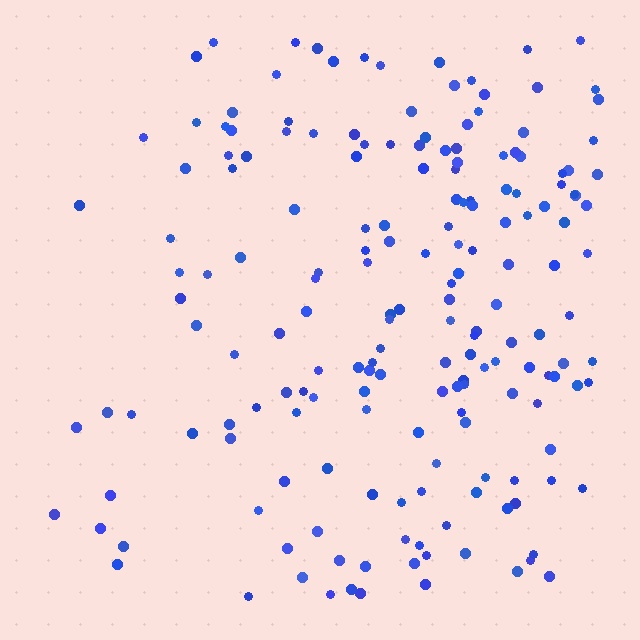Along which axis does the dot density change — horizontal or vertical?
Horizontal.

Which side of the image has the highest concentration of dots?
The right.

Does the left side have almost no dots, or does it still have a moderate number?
Still a moderate number, just noticeably fewer than the right.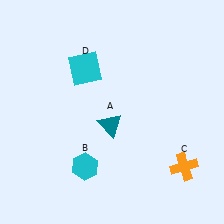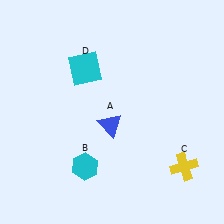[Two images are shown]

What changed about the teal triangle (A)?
In Image 1, A is teal. In Image 2, it changed to blue.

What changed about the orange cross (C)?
In Image 1, C is orange. In Image 2, it changed to yellow.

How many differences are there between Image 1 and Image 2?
There are 2 differences between the two images.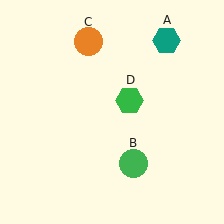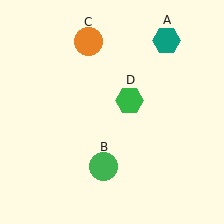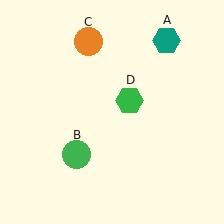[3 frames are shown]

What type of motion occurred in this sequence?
The green circle (object B) rotated clockwise around the center of the scene.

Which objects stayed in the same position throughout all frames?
Teal hexagon (object A) and orange circle (object C) and green hexagon (object D) remained stationary.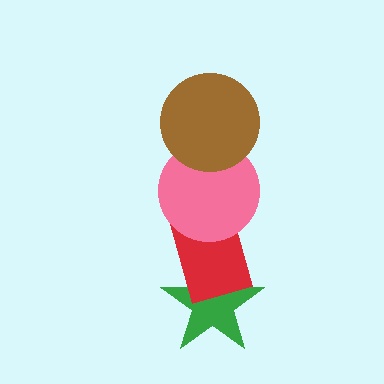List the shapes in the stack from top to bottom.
From top to bottom: the brown circle, the pink circle, the red rectangle, the green star.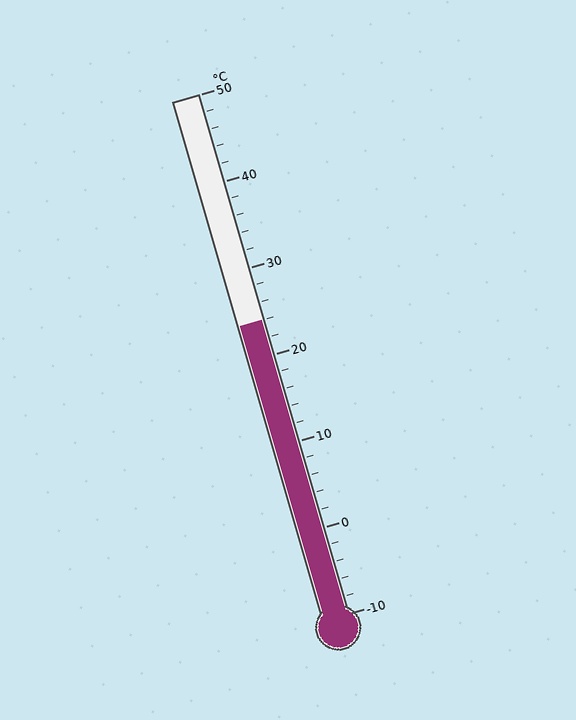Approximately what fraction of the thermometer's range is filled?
The thermometer is filled to approximately 55% of its range.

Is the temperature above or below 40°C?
The temperature is below 40°C.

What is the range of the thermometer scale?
The thermometer scale ranges from -10°C to 50°C.